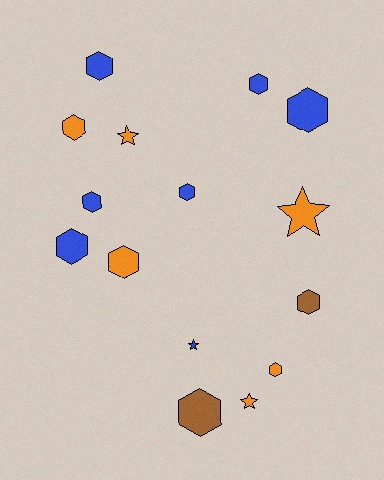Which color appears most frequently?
Blue, with 7 objects.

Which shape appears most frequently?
Hexagon, with 11 objects.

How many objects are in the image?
There are 15 objects.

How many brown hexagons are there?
There are 2 brown hexagons.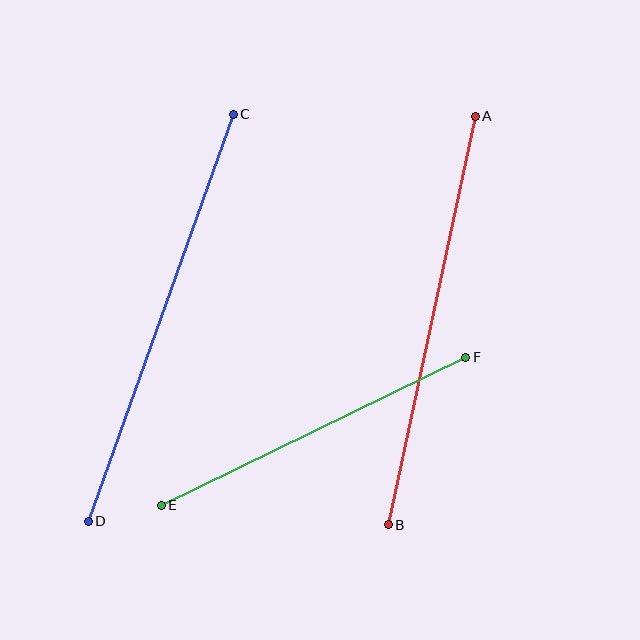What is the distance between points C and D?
The distance is approximately 432 pixels.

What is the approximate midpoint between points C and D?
The midpoint is at approximately (161, 318) pixels.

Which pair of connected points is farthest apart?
Points C and D are farthest apart.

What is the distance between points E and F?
The distance is approximately 338 pixels.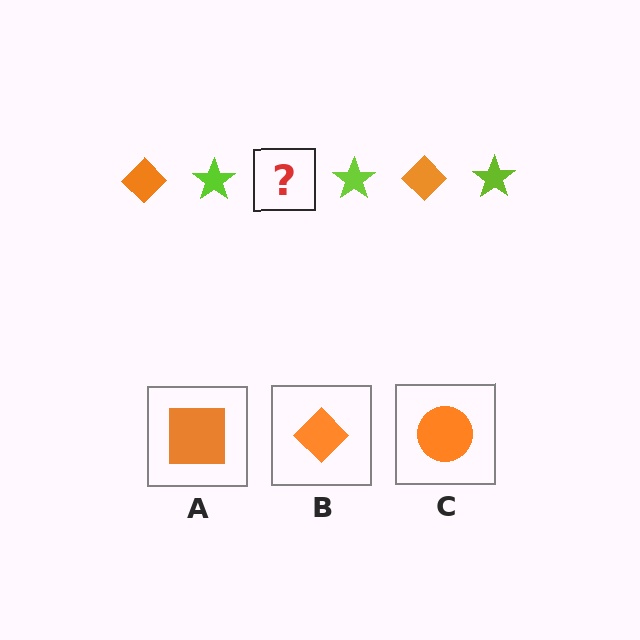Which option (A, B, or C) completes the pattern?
B.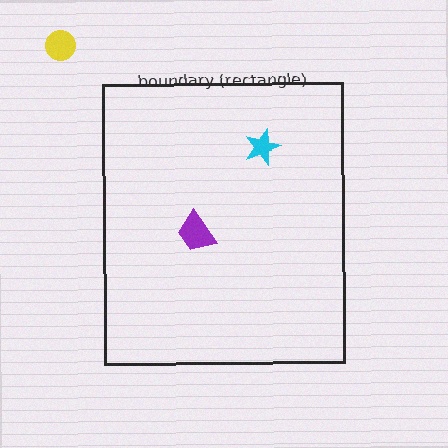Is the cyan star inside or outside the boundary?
Inside.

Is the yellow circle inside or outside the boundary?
Outside.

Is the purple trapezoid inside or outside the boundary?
Inside.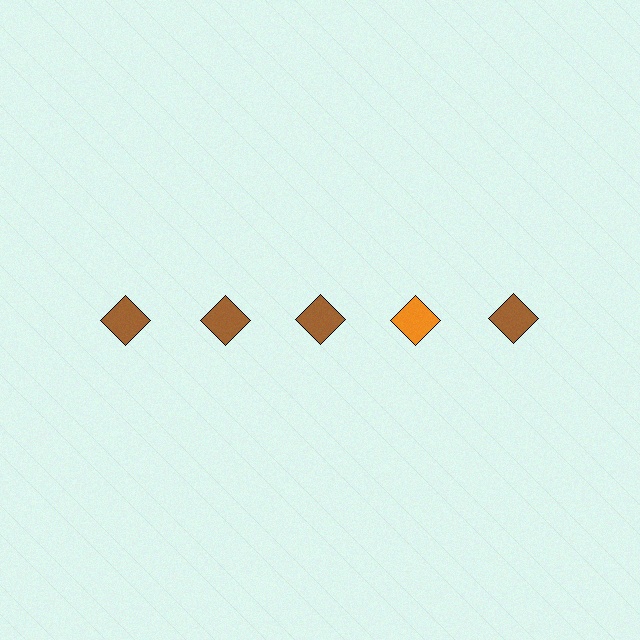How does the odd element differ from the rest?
It has a different color: orange instead of brown.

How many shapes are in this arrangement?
There are 5 shapes arranged in a grid pattern.